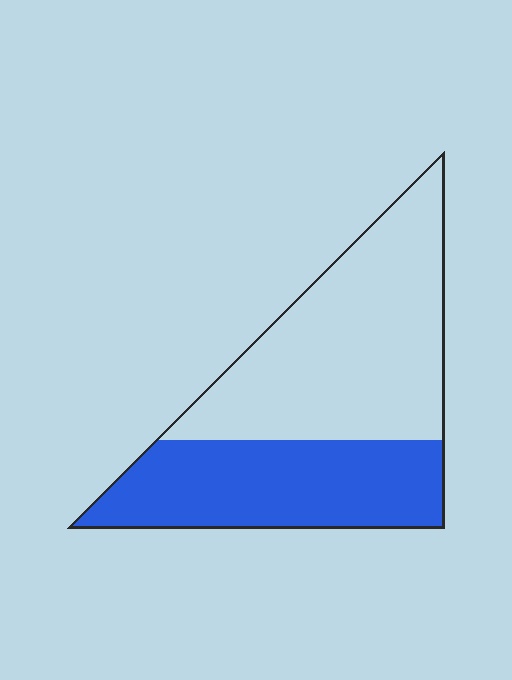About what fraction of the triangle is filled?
About two fifths (2/5).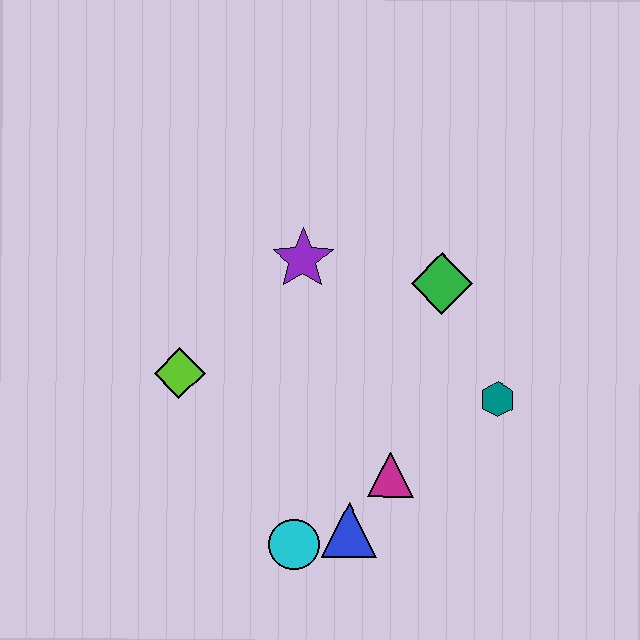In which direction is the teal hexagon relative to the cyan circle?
The teal hexagon is to the right of the cyan circle.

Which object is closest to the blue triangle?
The cyan circle is closest to the blue triangle.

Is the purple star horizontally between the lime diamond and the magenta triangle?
Yes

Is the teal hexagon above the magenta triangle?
Yes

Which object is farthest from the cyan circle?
The green diamond is farthest from the cyan circle.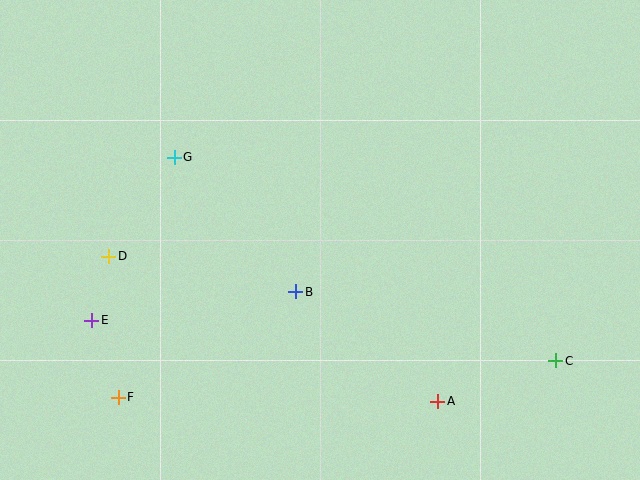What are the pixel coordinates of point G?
Point G is at (174, 157).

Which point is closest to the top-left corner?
Point G is closest to the top-left corner.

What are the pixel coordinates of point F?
Point F is at (118, 397).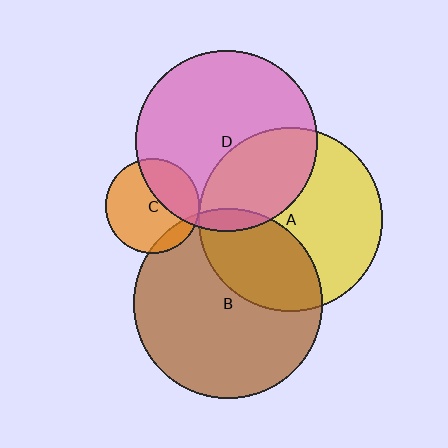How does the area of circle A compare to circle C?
Approximately 3.8 times.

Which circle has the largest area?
Circle B (brown).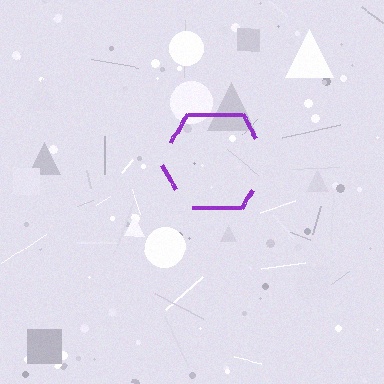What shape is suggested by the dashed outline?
The dashed outline suggests a hexagon.